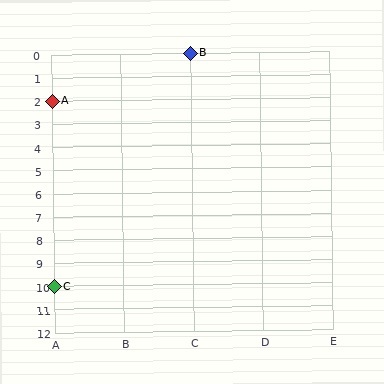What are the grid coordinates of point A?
Point A is at grid coordinates (A, 2).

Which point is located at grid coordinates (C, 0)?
Point B is at (C, 0).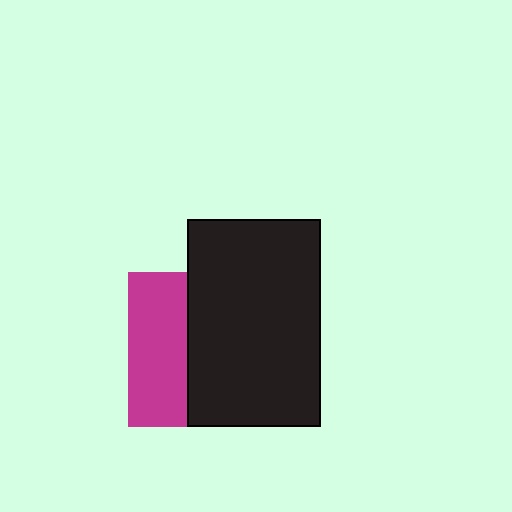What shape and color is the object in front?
The object in front is a black rectangle.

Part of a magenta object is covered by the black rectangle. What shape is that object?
It is a square.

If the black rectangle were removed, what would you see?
You would see the complete magenta square.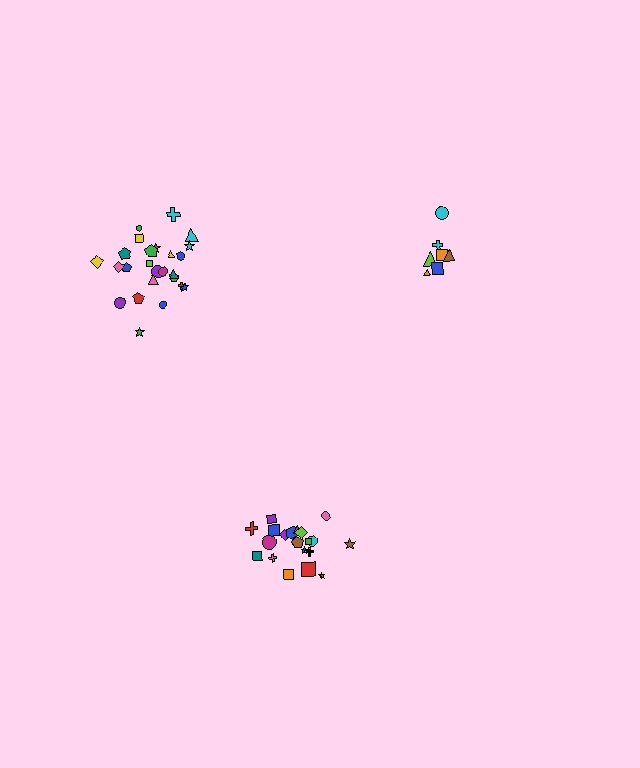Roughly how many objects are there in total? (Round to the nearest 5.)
Roughly 55 objects in total.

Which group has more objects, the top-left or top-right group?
The top-left group.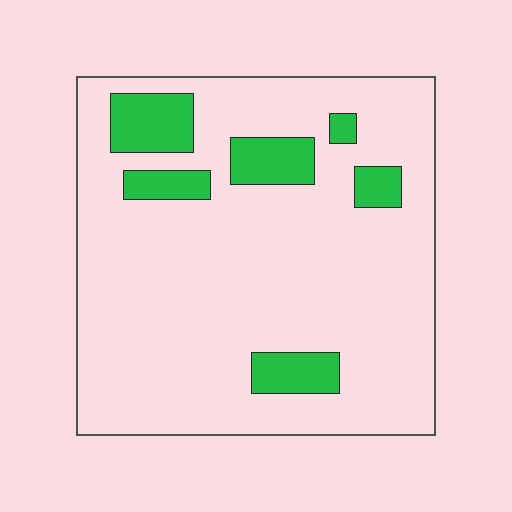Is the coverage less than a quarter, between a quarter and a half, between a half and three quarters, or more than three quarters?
Less than a quarter.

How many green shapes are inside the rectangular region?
6.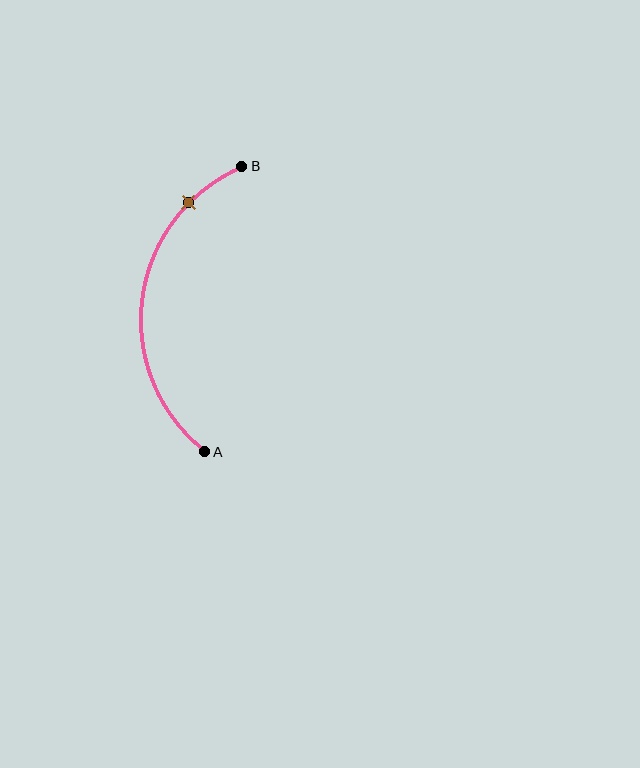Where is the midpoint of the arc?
The arc midpoint is the point on the curve farthest from the straight line joining A and B. It sits to the left of that line.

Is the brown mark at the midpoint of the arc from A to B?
No. The brown mark lies on the arc but is closer to endpoint B. The arc midpoint would be at the point on the curve equidistant along the arc from both A and B.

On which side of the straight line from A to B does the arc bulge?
The arc bulges to the left of the straight line connecting A and B.